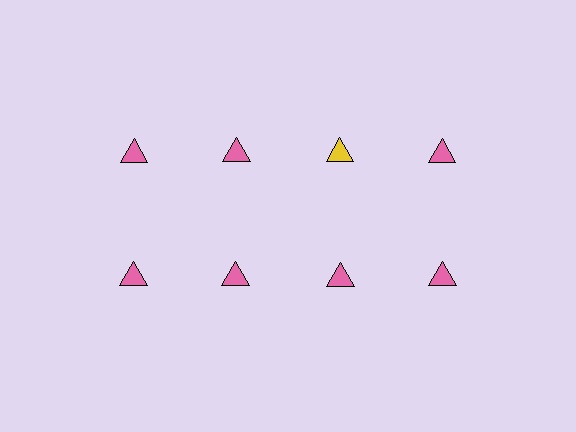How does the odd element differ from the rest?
It has a different color: yellow instead of pink.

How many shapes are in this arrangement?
There are 8 shapes arranged in a grid pattern.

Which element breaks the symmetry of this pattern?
The yellow triangle in the top row, center column breaks the symmetry. All other shapes are pink triangles.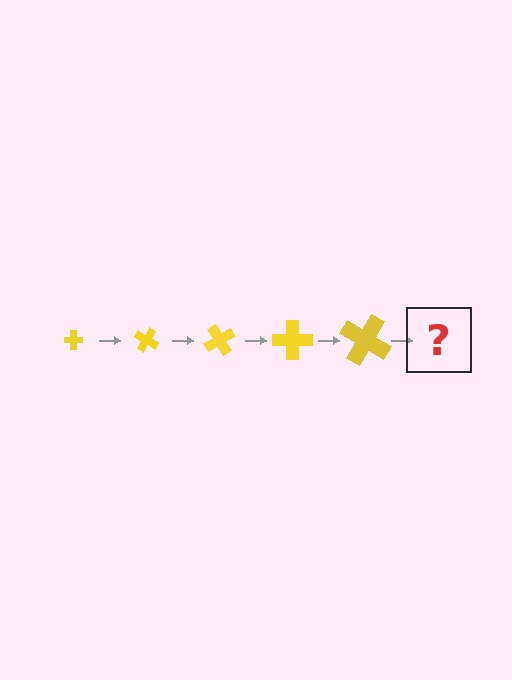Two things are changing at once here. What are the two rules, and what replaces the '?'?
The two rules are that the cross grows larger each step and it rotates 30 degrees each step. The '?' should be a cross, larger than the previous one and rotated 150 degrees from the start.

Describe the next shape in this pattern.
It should be a cross, larger than the previous one and rotated 150 degrees from the start.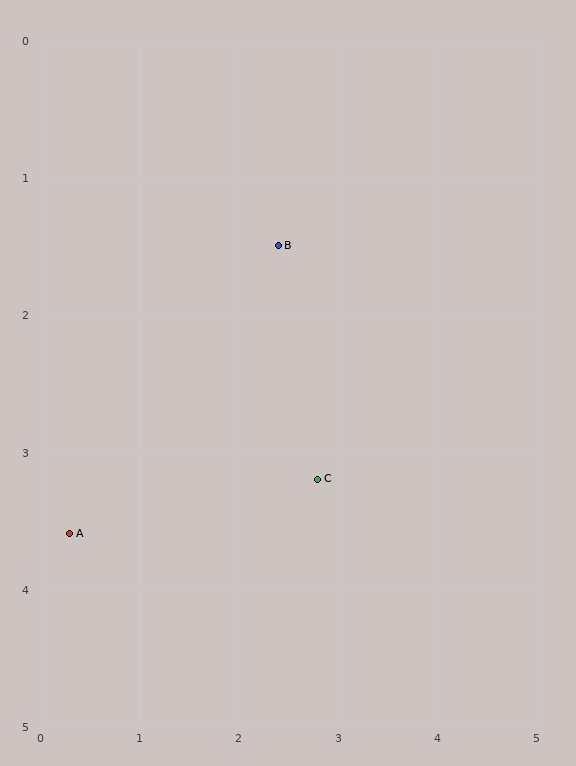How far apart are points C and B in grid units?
Points C and B are about 1.7 grid units apart.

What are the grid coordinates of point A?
Point A is at approximately (0.3, 3.6).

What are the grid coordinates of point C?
Point C is at approximately (2.8, 3.2).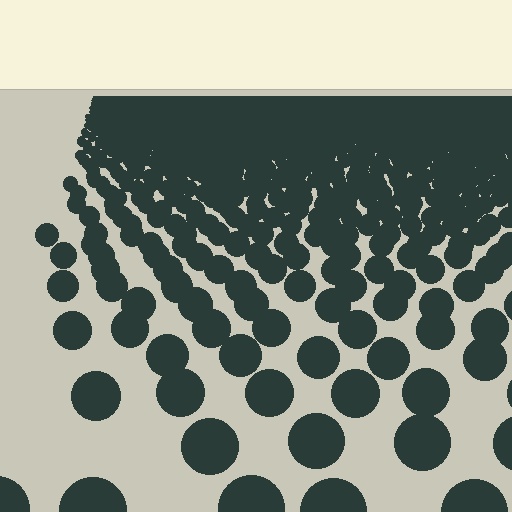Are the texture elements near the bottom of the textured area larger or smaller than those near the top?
Larger. Near the bottom, elements are closer to the viewer and appear at a bigger on-screen size.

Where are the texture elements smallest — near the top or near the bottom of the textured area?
Near the top.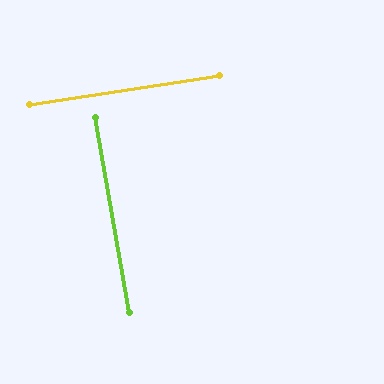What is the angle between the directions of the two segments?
Approximately 89 degrees.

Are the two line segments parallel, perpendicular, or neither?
Perpendicular — they meet at approximately 89°.